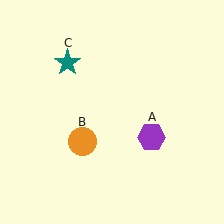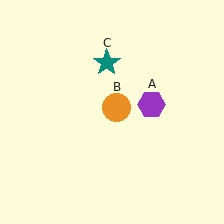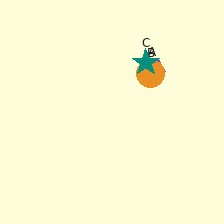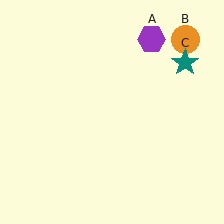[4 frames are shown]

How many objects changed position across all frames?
3 objects changed position: purple hexagon (object A), orange circle (object B), teal star (object C).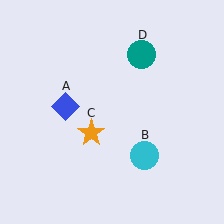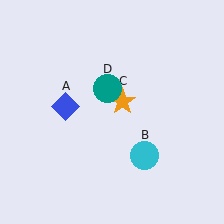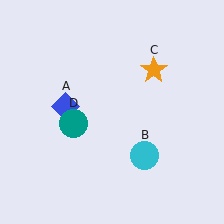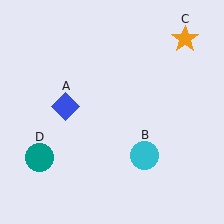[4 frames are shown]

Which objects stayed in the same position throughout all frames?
Blue diamond (object A) and cyan circle (object B) remained stationary.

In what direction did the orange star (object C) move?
The orange star (object C) moved up and to the right.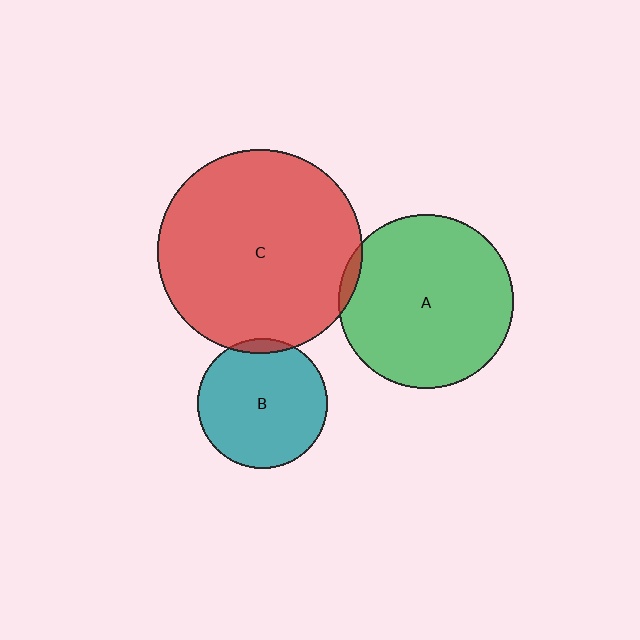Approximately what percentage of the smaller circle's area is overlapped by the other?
Approximately 5%.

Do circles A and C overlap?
Yes.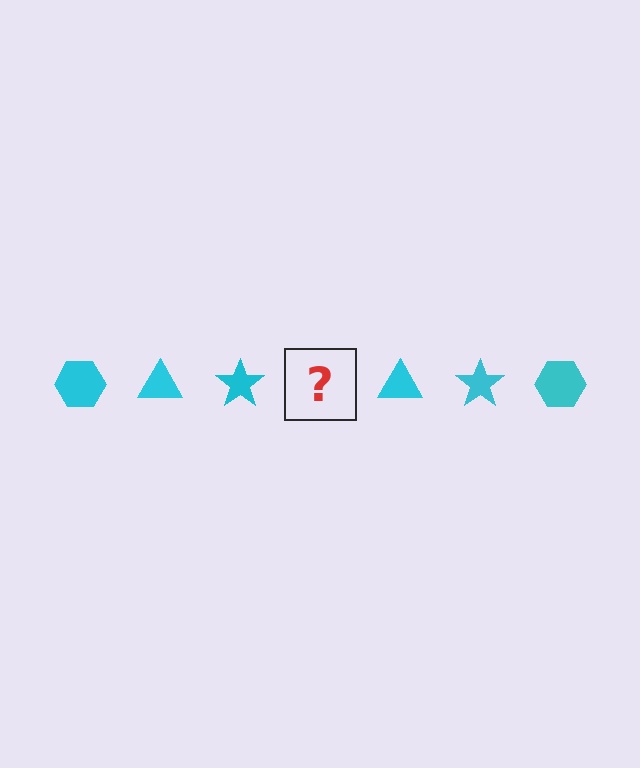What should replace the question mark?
The question mark should be replaced with a cyan hexagon.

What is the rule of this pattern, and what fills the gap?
The rule is that the pattern cycles through hexagon, triangle, star shapes in cyan. The gap should be filled with a cyan hexagon.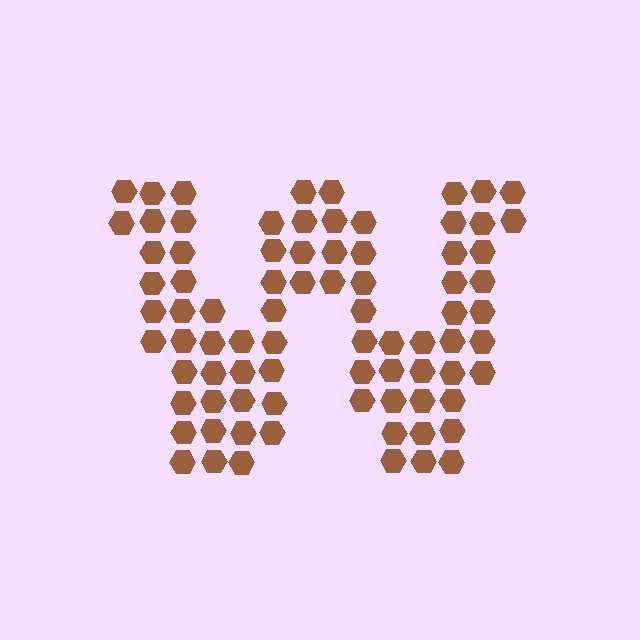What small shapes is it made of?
It is made of small hexagons.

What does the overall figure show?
The overall figure shows the letter W.